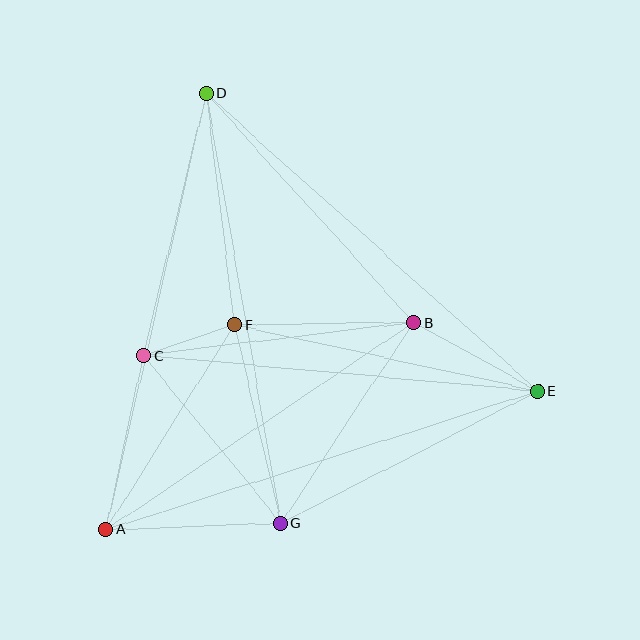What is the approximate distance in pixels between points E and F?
The distance between E and F is approximately 310 pixels.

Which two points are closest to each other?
Points C and F are closest to each other.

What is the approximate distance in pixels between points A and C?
The distance between A and C is approximately 178 pixels.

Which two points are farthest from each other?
Points A and E are farthest from each other.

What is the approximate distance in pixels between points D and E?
The distance between D and E is approximately 446 pixels.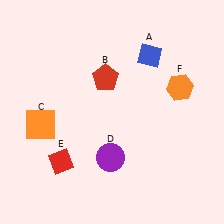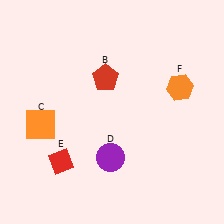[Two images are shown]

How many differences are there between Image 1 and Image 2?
There is 1 difference between the two images.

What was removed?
The blue diamond (A) was removed in Image 2.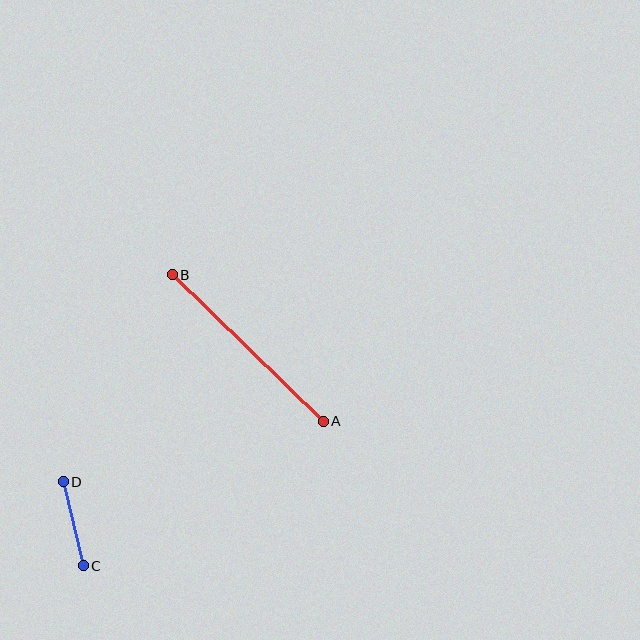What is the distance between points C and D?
The distance is approximately 87 pixels.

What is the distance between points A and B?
The distance is approximately 210 pixels.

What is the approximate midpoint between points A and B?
The midpoint is at approximately (248, 348) pixels.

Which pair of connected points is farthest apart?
Points A and B are farthest apart.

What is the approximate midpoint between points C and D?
The midpoint is at approximately (73, 524) pixels.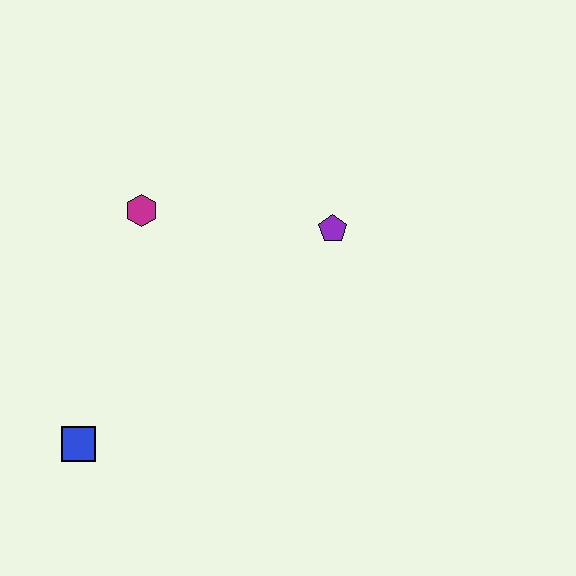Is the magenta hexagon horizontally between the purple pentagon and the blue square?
Yes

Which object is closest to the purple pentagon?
The magenta hexagon is closest to the purple pentagon.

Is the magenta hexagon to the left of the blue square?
No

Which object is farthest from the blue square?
The purple pentagon is farthest from the blue square.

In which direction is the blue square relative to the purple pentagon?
The blue square is to the left of the purple pentagon.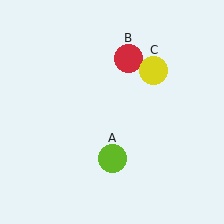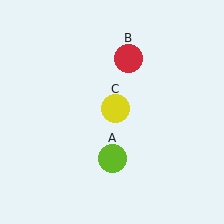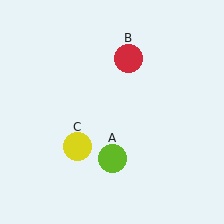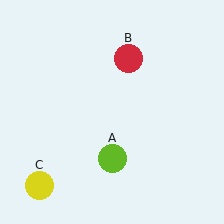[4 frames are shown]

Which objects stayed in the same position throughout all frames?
Lime circle (object A) and red circle (object B) remained stationary.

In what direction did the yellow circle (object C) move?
The yellow circle (object C) moved down and to the left.